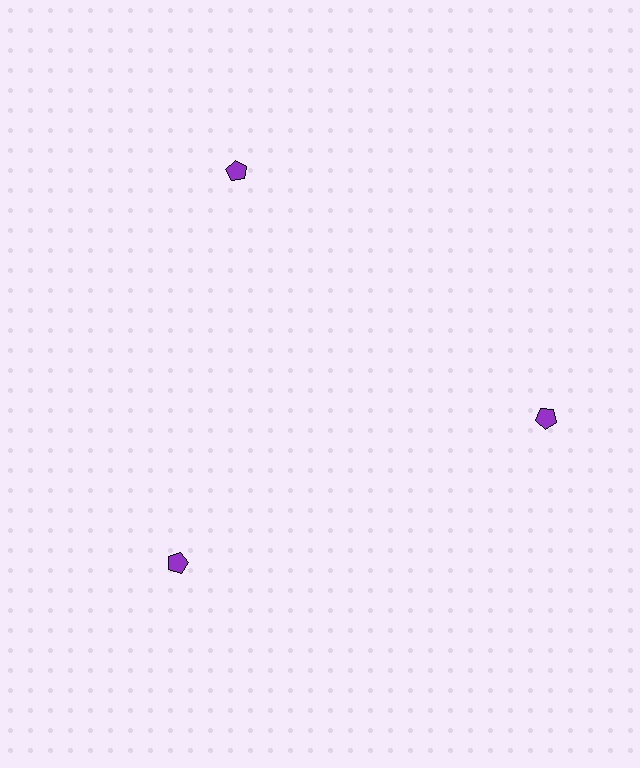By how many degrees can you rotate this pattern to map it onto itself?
The pattern maps onto itself every 120 degrees of rotation.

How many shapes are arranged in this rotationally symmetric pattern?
There are 3 shapes, arranged in 3 groups of 1.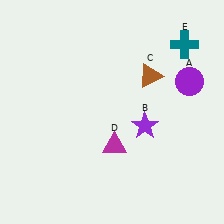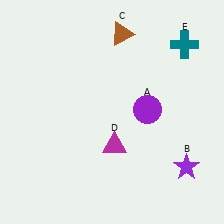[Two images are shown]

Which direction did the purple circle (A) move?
The purple circle (A) moved left.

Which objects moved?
The objects that moved are: the purple circle (A), the purple star (B), the brown triangle (C).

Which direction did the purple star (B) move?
The purple star (B) moved right.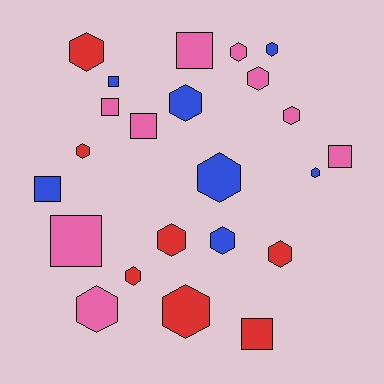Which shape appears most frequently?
Hexagon, with 15 objects.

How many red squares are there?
There is 1 red square.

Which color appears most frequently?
Pink, with 9 objects.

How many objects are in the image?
There are 23 objects.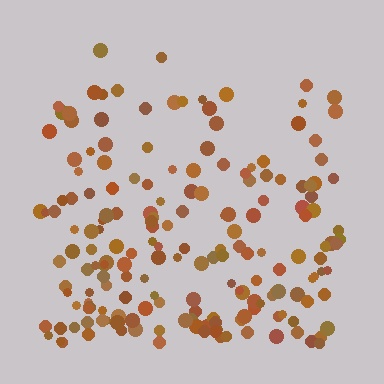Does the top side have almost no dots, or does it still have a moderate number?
Still a moderate number, just noticeably fewer than the bottom.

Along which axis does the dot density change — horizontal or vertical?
Vertical.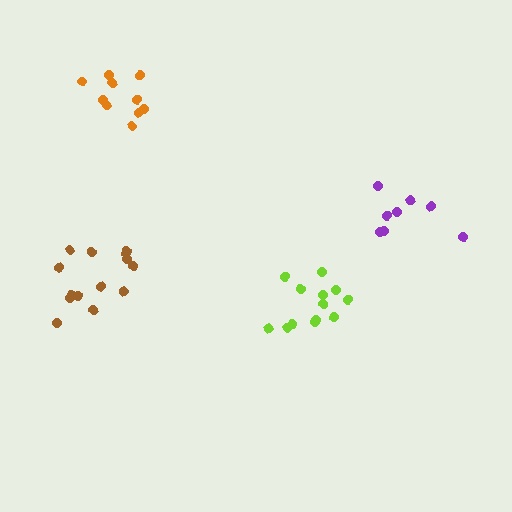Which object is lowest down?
The lime cluster is bottommost.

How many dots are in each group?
Group 1: 8 dots, Group 2: 10 dots, Group 3: 14 dots, Group 4: 13 dots (45 total).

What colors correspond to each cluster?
The clusters are colored: purple, orange, brown, lime.